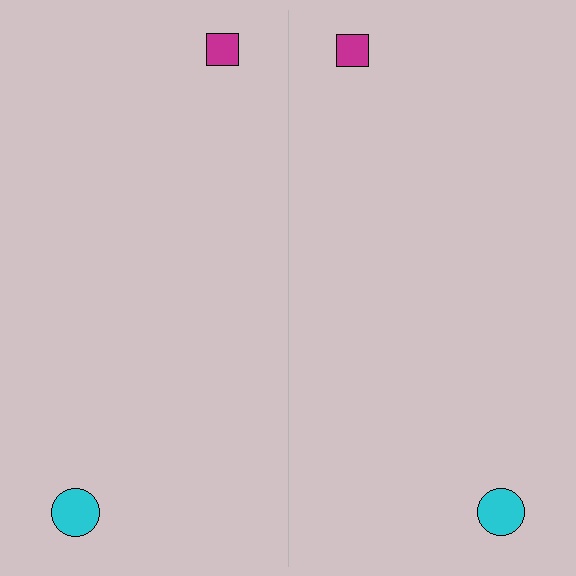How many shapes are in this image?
There are 4 shapes in this image.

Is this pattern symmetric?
Yes, this pattern has bilateral (reflection) symmetry.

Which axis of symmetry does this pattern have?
The pattern has a vertical axis of symmetry running through the center of the image.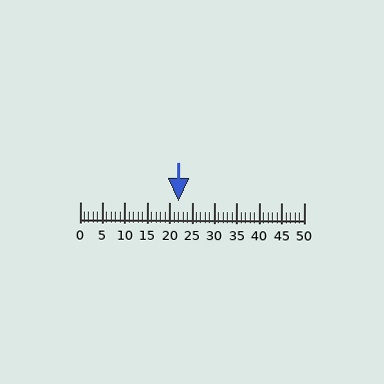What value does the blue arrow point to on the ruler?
The blue arrow points to approximately 22.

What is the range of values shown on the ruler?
The ruler shows values from 0 to 50.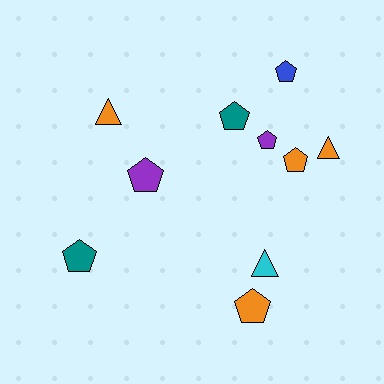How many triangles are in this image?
There are 3 triangles.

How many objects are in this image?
There are 10 objects.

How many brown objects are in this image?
There are no brown objects.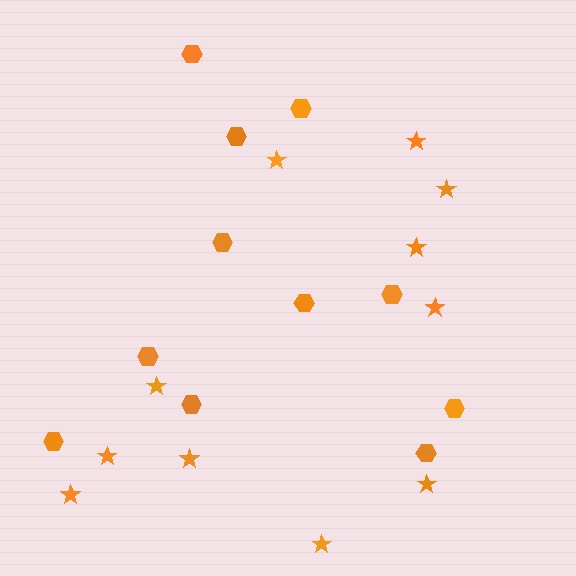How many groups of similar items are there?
There are 2 groups: one group of stars (11) and one group of hexagons (11).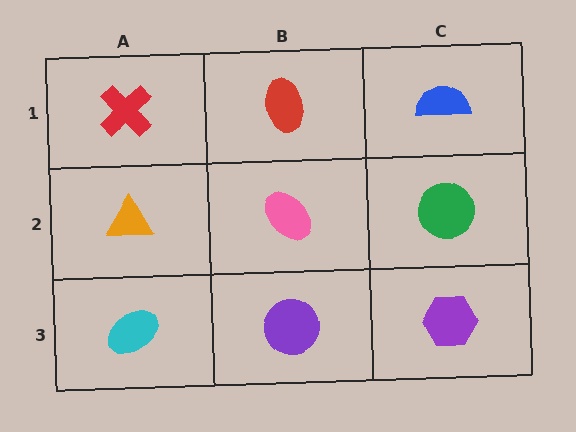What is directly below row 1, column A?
An orange triangle.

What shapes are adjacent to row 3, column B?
A pink ellipse (row 2, column B), a cyan ellipse (row 3, column A), a purple hexagon (row 3, column C).